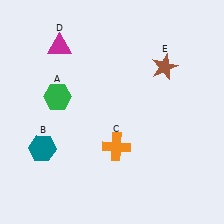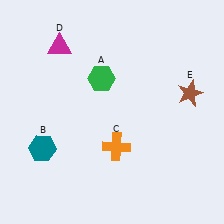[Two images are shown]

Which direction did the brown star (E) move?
The brown star (E) moved down.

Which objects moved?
The objects that moved are: the green hexagon (A), the brown star (E).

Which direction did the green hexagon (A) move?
The green hexagon (A) moved right.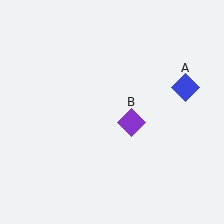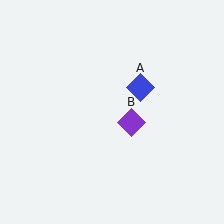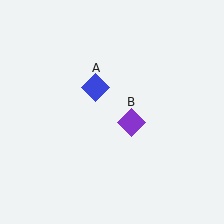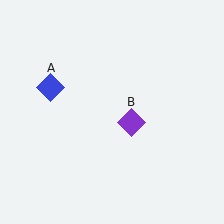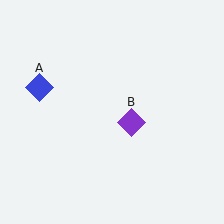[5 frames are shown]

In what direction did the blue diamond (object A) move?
The blue diamond (object A) moved left.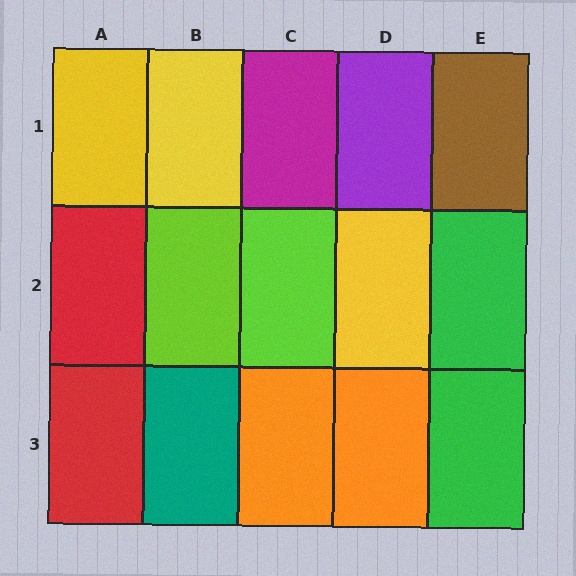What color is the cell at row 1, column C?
Magenta.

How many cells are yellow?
3 cells are yellow.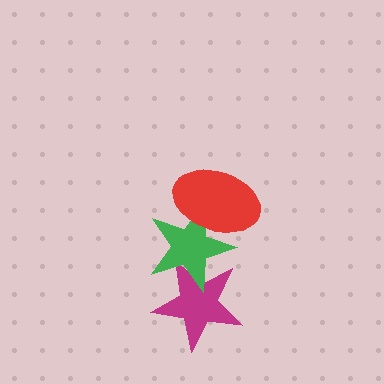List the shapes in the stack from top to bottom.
From top to bottom: the red ellipse, the green star, the magenta star.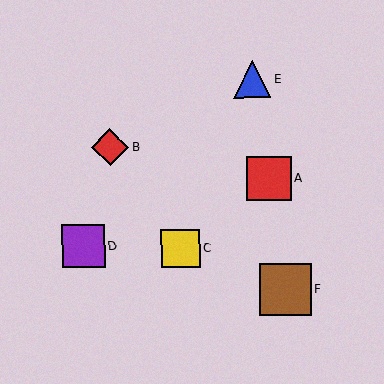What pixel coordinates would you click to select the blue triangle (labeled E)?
Click at (252, 79) to select the blue triangle E.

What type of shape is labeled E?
Shape E is a blue triangle.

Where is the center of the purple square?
The center of the purple square is at (83, 246).